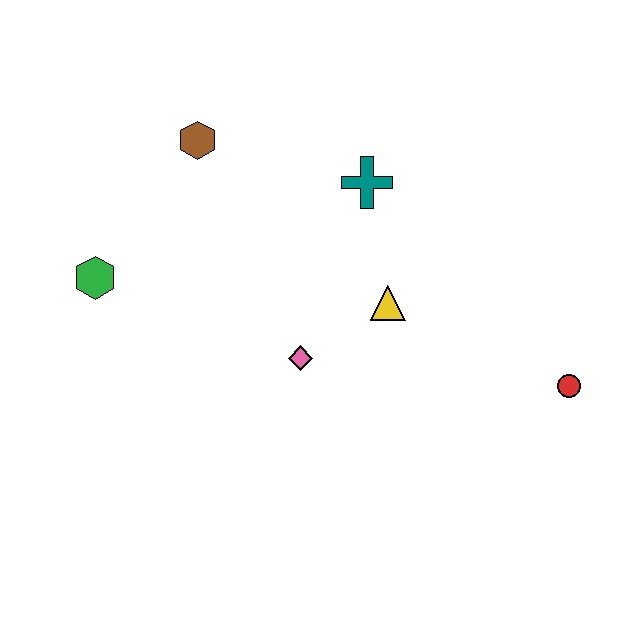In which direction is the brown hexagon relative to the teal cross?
The brown hexagon is to the left of the teal cross.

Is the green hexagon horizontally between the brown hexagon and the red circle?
No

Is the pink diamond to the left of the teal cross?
Yes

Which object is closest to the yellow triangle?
The pink diamond is closest to the yellow triangle.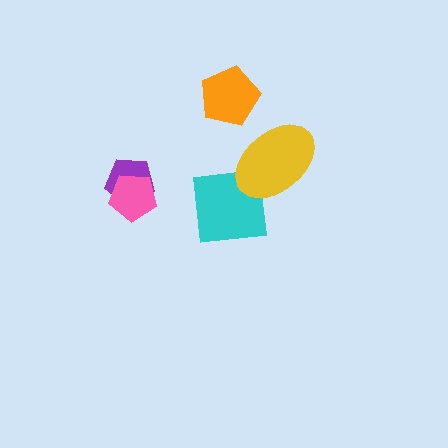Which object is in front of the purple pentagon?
The pink pentagon is in front of the purple pentagon.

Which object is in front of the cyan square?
The yellow ellipse is in front of the cyan square.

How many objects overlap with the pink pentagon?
1 object overlaps with the pink pentagon.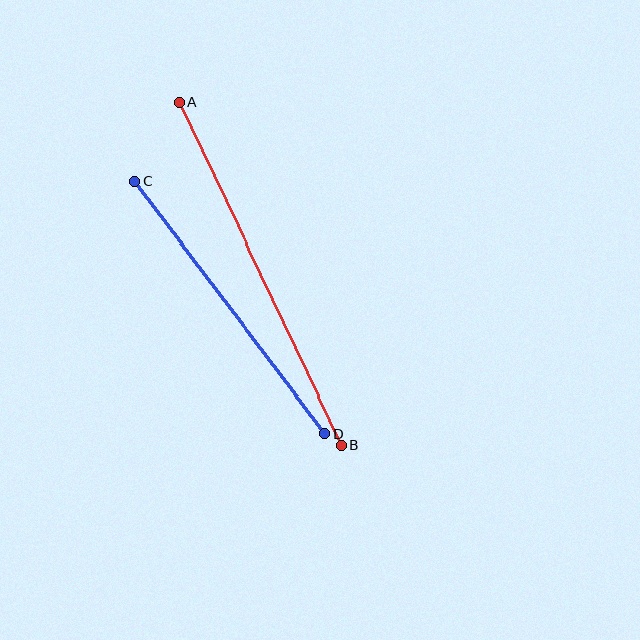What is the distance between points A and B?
The distance is approximately 379 pixels.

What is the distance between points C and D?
The distance is approximately 316 pixels.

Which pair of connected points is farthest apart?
Points A and B are farthest apart.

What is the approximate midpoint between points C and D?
The midpoint is at approximately (230, 307) pixels.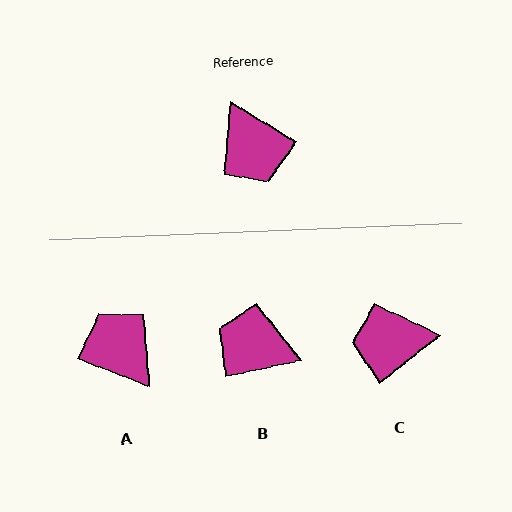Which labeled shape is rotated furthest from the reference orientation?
A, about 170 degrees away.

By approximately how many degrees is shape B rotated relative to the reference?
Approximately 137 degrees clockwise.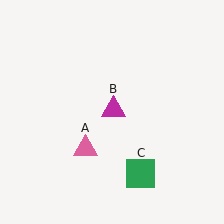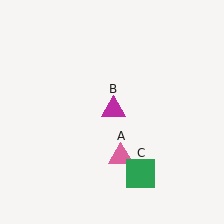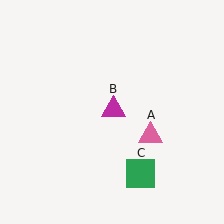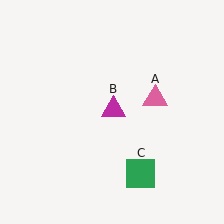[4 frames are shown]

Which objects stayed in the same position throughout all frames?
Magenta triangle (object B) and green square (object C) remained stationary.